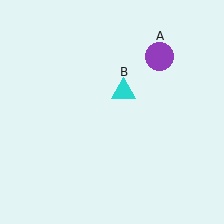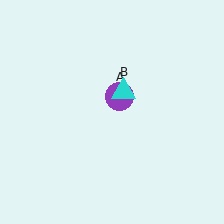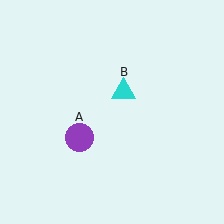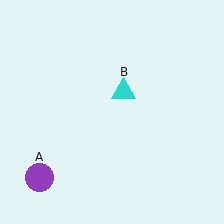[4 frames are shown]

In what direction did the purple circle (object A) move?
The purple circle (object A) moved down and to the left.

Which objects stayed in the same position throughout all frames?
Cyan triangle (object B) remained stationary.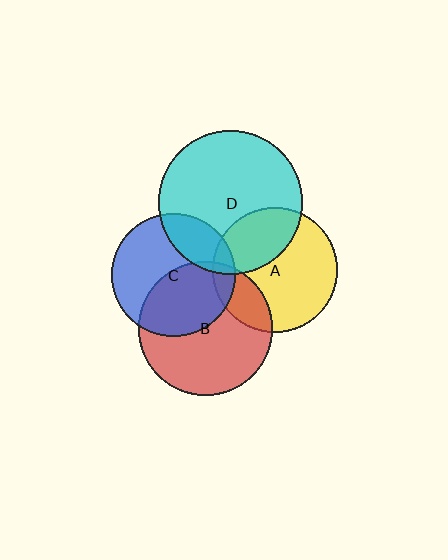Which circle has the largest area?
Circle D (cyan).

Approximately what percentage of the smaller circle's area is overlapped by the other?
Approximately 45%.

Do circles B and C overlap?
Yes.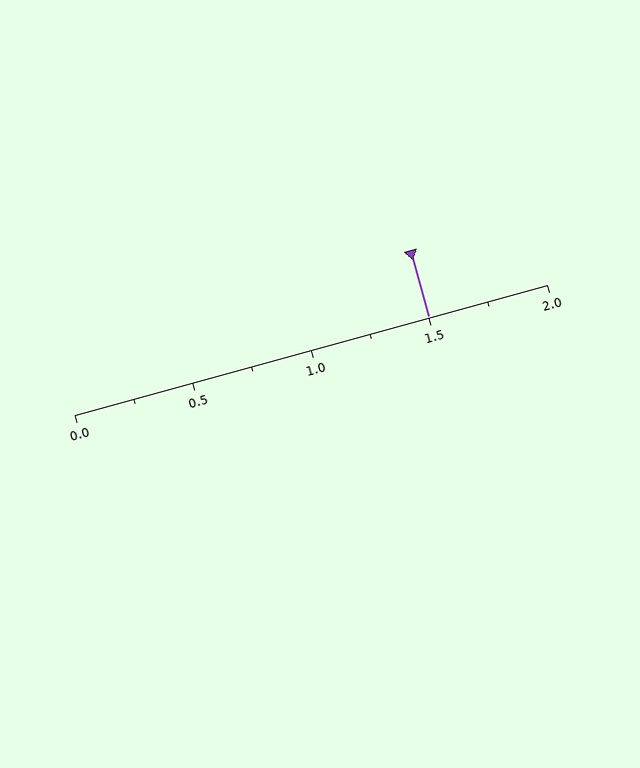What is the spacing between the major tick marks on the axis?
The major ticks are spaced 0.5 apart.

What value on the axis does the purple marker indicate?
The marker indicates approximately 1.5.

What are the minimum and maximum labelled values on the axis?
The axis runs from 0.0 to 2.0.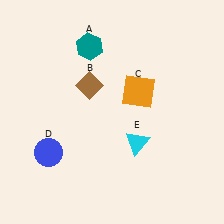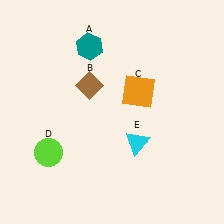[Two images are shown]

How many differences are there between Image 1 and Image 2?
There is 1 difference between the two images.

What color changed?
The circle (D) changed from blue in Image 1 to lime in Image 2.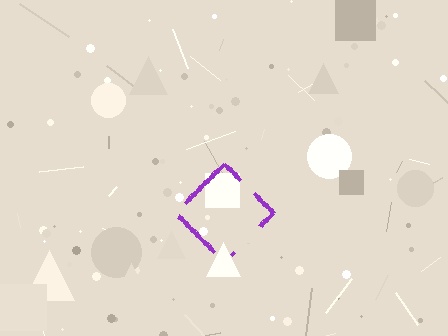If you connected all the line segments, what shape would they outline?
They would outline a diamond.